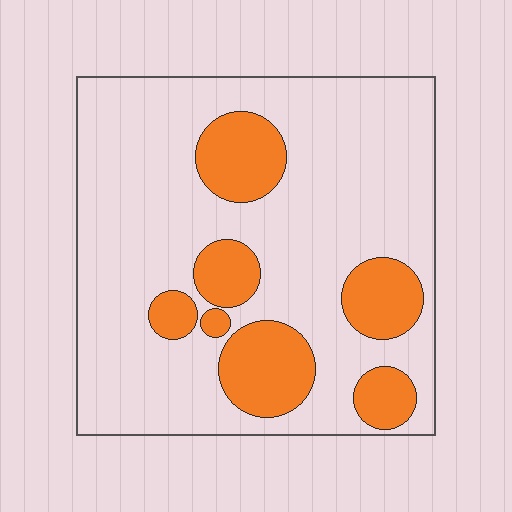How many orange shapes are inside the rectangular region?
7.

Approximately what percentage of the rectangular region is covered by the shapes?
Approximately 20%.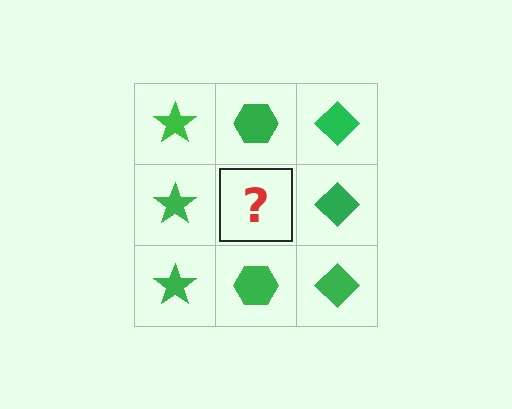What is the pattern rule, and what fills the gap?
The rule is that each column has a consistent shape. The gap should be filled with a green hexagon.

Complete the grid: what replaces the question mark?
The question mark should be replaced with a green hexagon.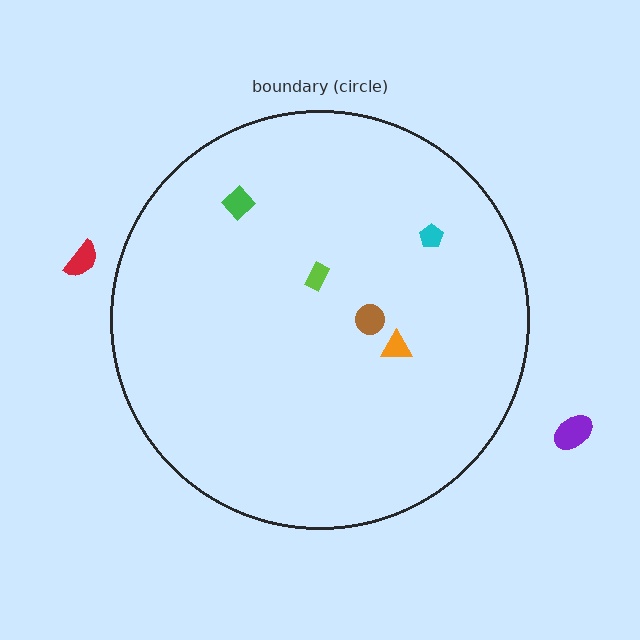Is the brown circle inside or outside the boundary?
Inside.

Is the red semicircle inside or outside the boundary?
Outside.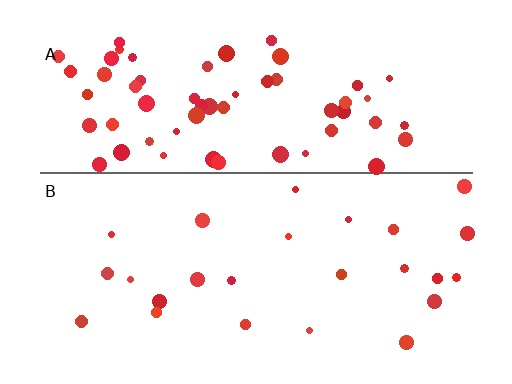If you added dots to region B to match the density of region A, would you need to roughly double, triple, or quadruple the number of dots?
Approximately triple.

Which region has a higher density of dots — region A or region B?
A (the top).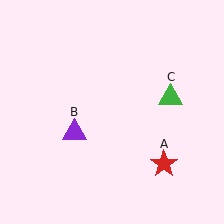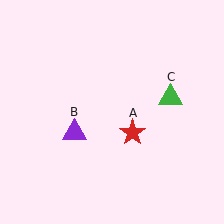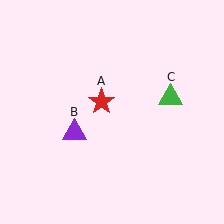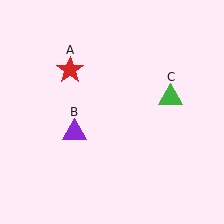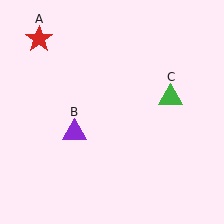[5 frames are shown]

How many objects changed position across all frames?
1 object changed position: red star (object A).